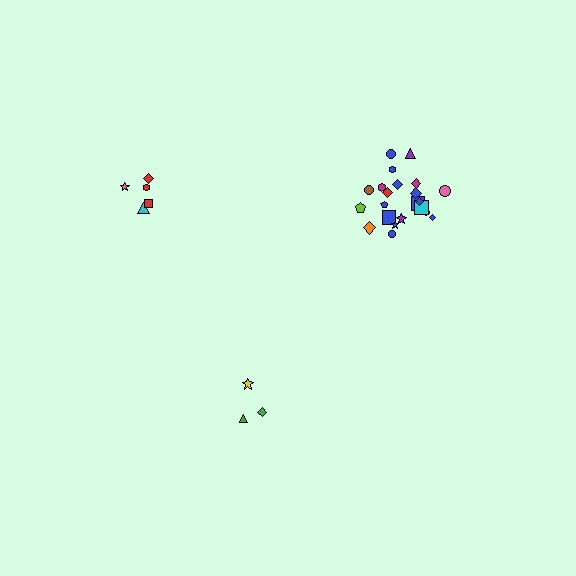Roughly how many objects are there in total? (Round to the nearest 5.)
Roughly 30 objects in total.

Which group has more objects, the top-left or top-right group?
The top-right group.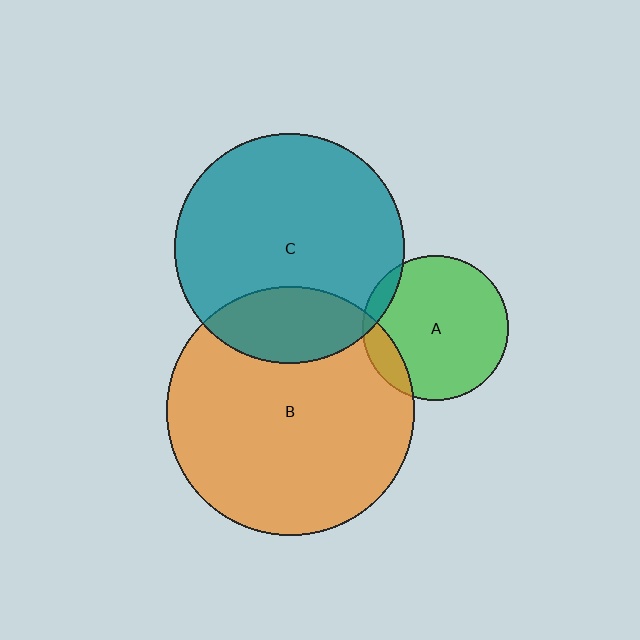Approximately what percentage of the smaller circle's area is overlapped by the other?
Approximately 20%.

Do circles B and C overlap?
Yes.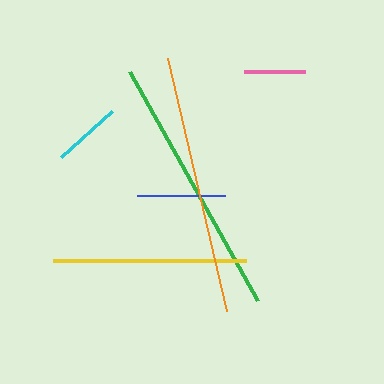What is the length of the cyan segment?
The cyan segment is approximately 68 pixels long.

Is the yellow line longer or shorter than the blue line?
The yellow line is longer than the blue line.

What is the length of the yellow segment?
The yellow segment is approximately 193 pixels long.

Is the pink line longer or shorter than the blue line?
The blue line is longer than the pink line.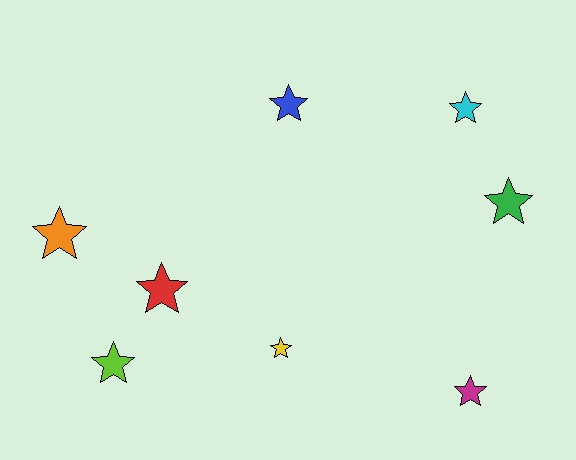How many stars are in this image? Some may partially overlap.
There are 8 stars.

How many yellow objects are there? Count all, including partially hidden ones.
There is 1 yellow object.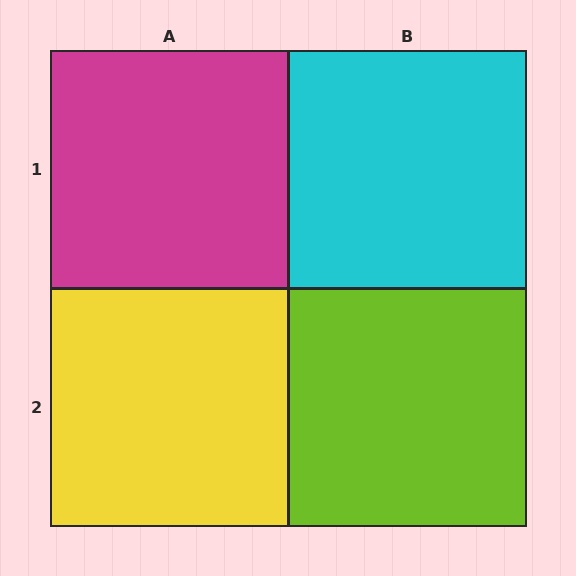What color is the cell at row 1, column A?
Magenta.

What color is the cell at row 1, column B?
Cyan.